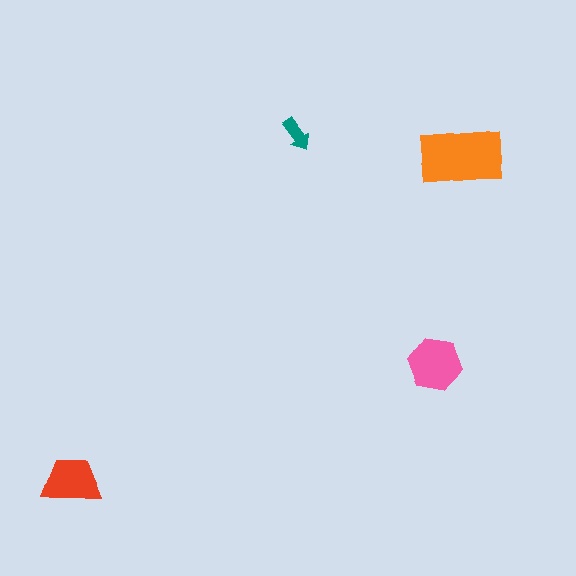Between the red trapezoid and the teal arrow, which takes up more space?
The red trapezoid.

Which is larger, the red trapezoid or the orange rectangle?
The orange rectangle.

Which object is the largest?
The orange rectangle.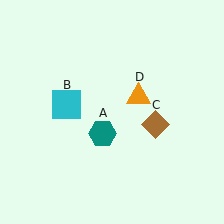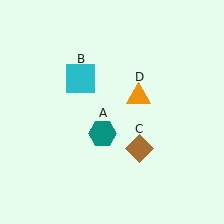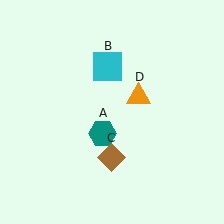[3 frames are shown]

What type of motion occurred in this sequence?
The cyan square (object B), brown diamond (object C) rotated clockwise around the center of the scene.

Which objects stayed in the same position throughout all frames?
Teal hexagon (object A) and orange triangle (object D) remained stationary.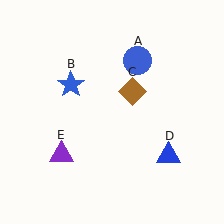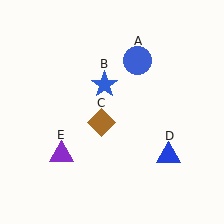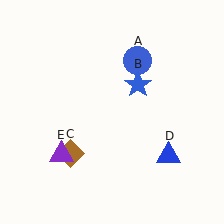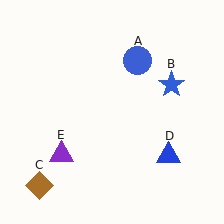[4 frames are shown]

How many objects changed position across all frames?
2 objects changed position: blue star (object B), brown diamond (object C).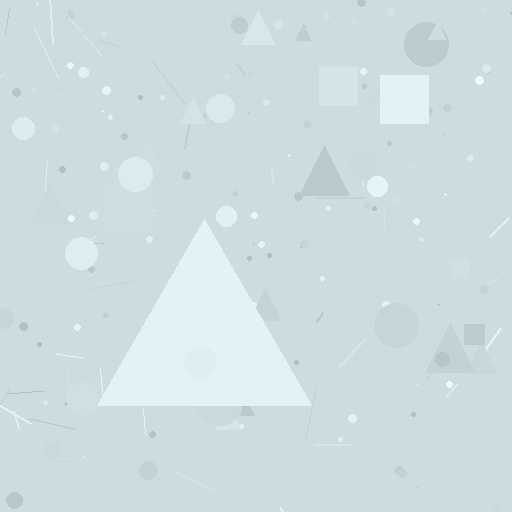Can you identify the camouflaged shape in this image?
The camouflaged shape is a triangle.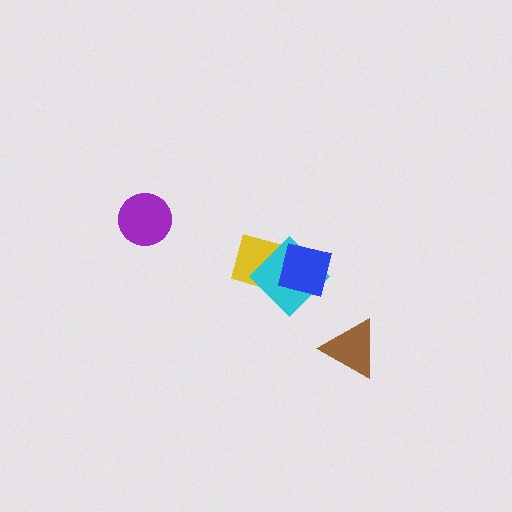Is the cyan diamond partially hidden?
Yes, it is partially covered by another shape.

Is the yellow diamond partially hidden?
Yes, it is partially covered by another shape.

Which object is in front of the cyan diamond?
The blue square is in front of the cyan diamond.